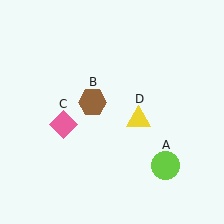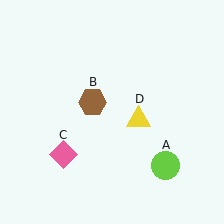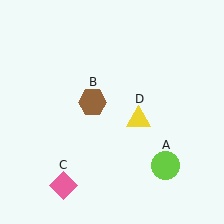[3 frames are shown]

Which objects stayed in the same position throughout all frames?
Lime circle (object A) and brown hexagon (object B) and yellow triangle (object D) remained stationary.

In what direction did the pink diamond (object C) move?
The pink diamond (object C) moved down.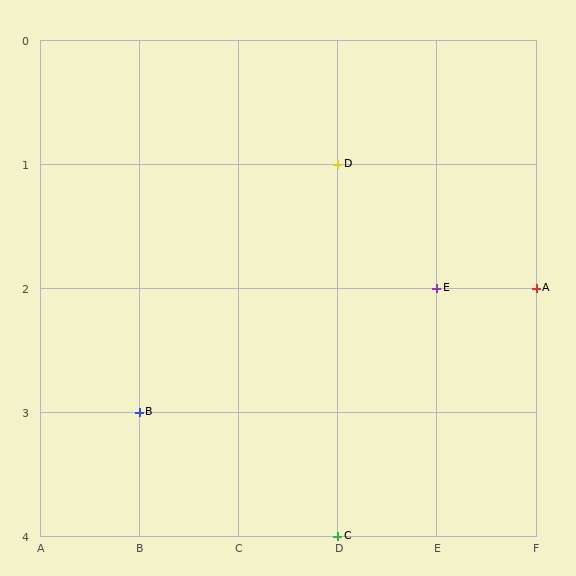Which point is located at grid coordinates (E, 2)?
Point E is at (E, 2).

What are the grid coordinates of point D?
Point D is at grid coordinates (D, 1).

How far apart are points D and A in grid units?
Points D and A are 2 columns and 1 row apart (about 2.2 grid units diagonally).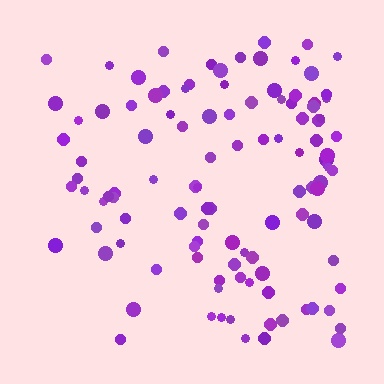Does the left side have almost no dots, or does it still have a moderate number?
Still a moderate number, just noticeably fewer than the right.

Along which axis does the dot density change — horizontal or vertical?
Horizontal.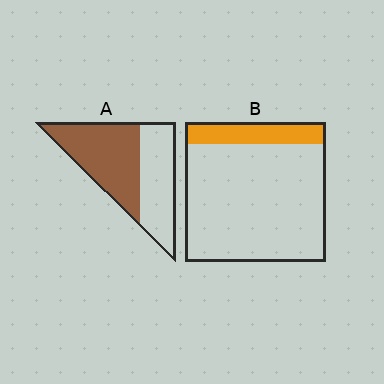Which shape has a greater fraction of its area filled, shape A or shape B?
Shape A.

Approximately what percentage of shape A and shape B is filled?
A is approximately 55% and B is approximately 15%.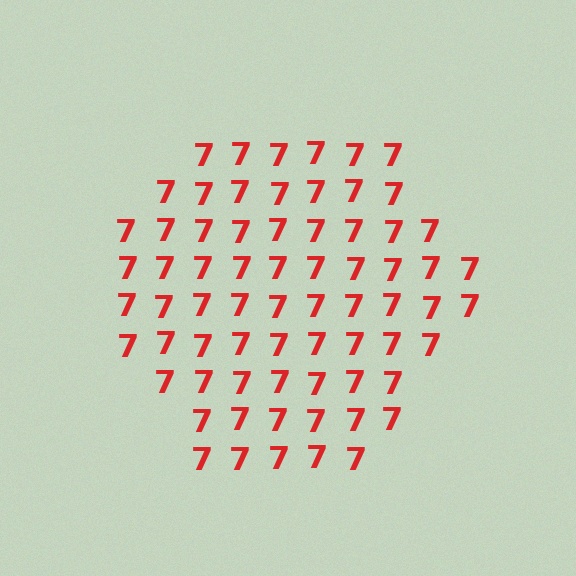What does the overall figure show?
The overall figure shows a hexagon.